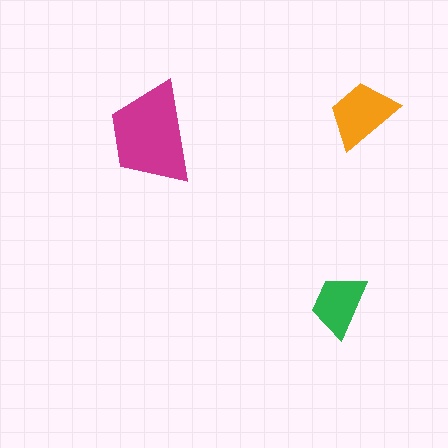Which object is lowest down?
The green trapezoid is bottommost.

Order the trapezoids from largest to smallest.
the magenta one, the orange one, the green one.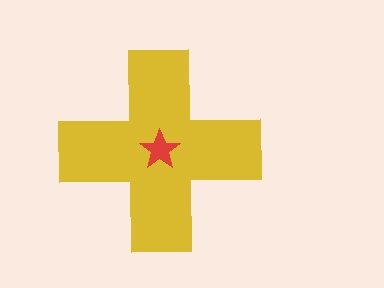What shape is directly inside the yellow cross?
The red star.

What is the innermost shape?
The red star.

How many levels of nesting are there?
2.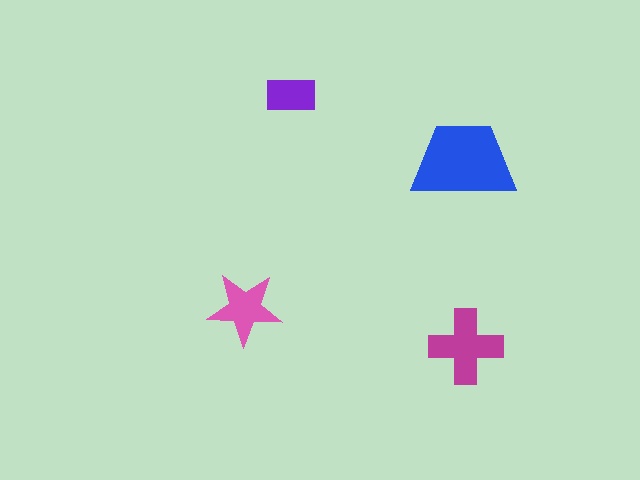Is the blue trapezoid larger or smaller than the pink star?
Larger.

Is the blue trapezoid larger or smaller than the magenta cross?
Larger.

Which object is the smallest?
The purple rectangle.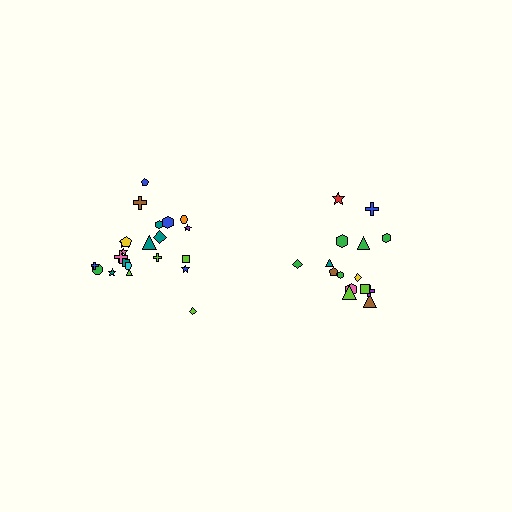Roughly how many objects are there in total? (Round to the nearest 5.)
Roughly 35 objects in total.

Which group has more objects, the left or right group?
The left group.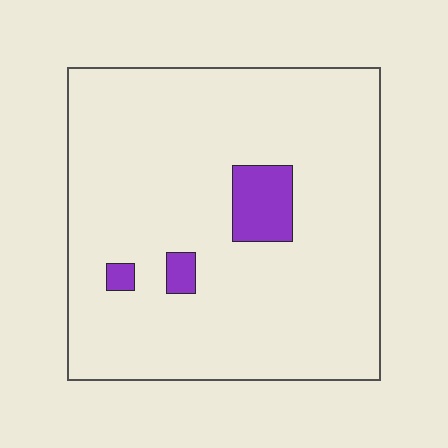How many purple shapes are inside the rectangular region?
3.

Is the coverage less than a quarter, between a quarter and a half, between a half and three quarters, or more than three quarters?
Less than a quarter.